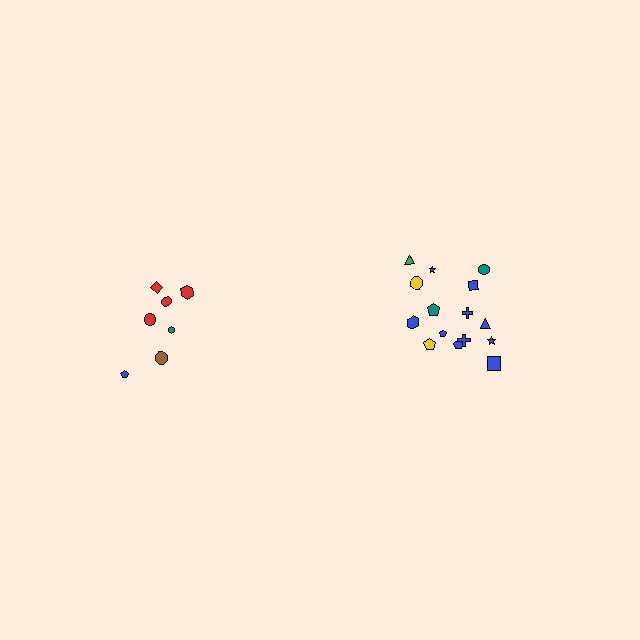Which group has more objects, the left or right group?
The right group.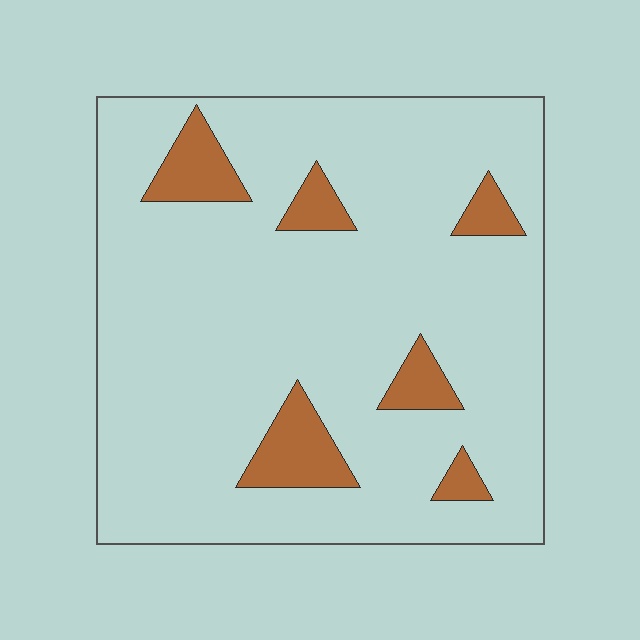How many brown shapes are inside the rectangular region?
6.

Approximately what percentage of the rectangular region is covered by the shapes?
Approximately 10%.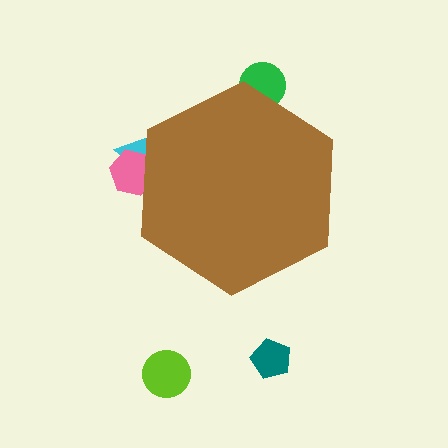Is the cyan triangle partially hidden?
Yes, the cyan triangle is partially hidden behind the brown hexagon.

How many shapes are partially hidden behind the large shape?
3 shapes are partially hidden.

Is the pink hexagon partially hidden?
Yes, the pink hexagon is partially hidden behind the brown hexagon.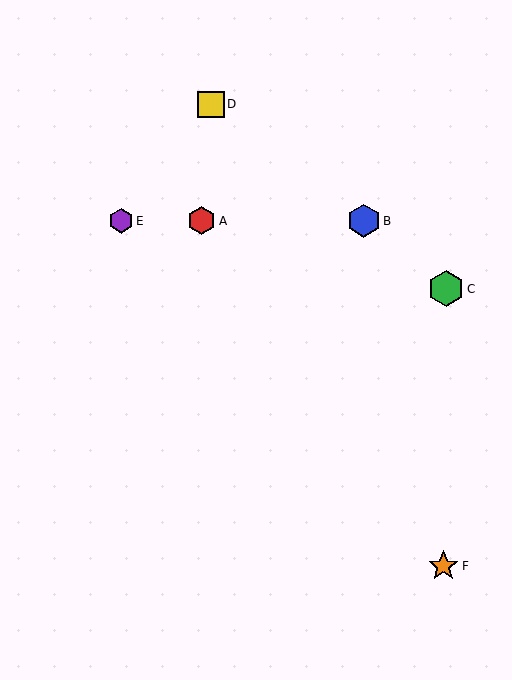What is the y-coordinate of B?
Object B is at y≈221.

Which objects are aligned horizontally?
Objects A, B, E are aligned horizontally.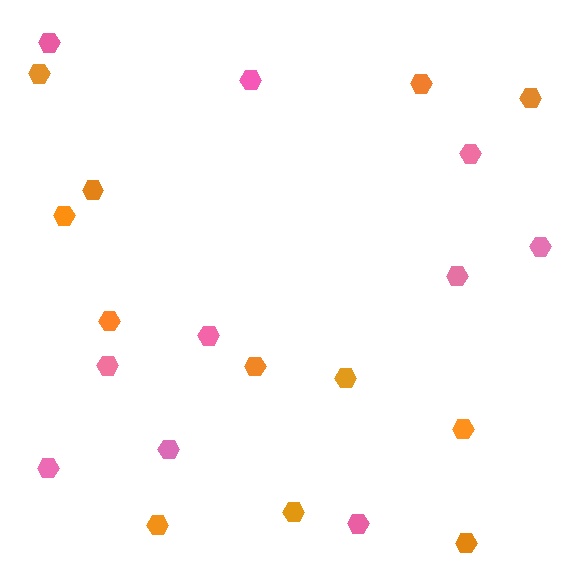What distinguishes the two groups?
There are 2 groups: one group of orange hexagons (12) and one group of pink hexagons (10).